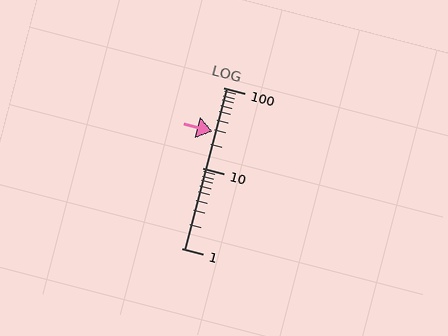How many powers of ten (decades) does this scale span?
The scale spans 2 decades, from 1 to 100.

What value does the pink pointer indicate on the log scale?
The pointer indicates approximately 28.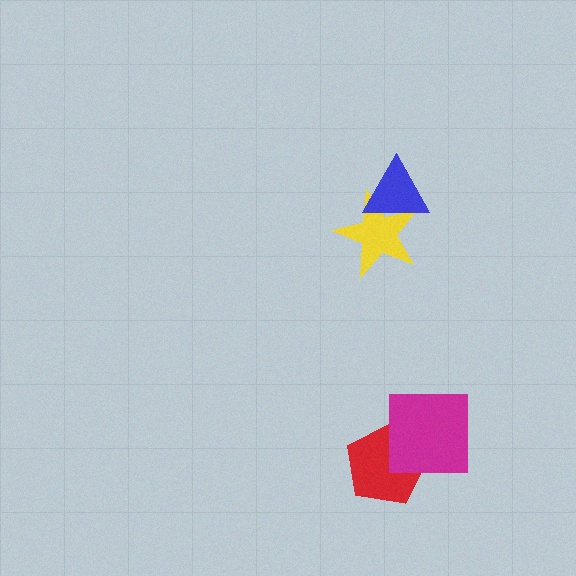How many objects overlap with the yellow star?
1 object overlaps with the yellow star.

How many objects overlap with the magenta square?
1 object overlaps with the magenta square.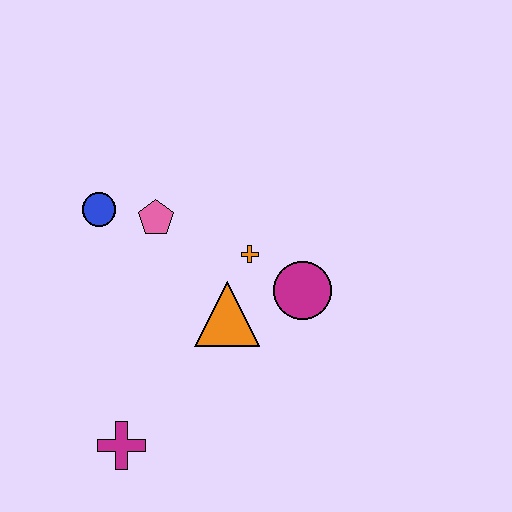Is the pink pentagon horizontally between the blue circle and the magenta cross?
No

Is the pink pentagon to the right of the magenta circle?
No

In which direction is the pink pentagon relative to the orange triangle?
The pink pentagon is above the orange triangle.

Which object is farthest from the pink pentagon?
The magenta cross is farthest from the pink pentagon.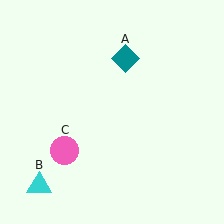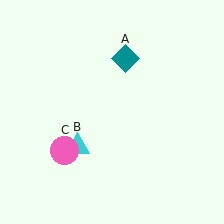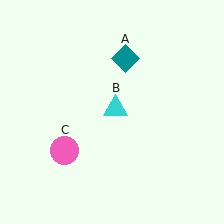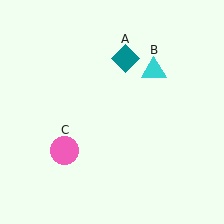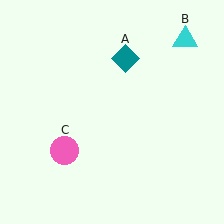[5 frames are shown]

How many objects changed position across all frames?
1 object changed position: cyan triangle (object B).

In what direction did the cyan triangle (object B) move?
The cyan triangle (object B) moved up and to the right.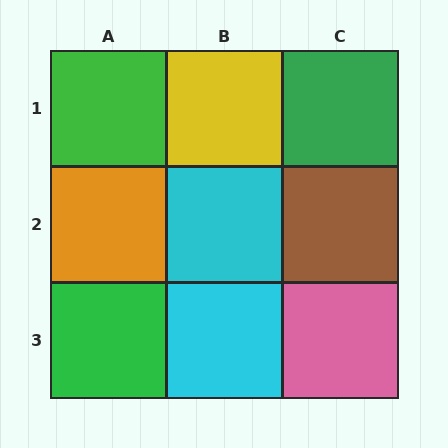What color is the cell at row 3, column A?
Green.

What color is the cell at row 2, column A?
Orange.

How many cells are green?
3 cells are green.